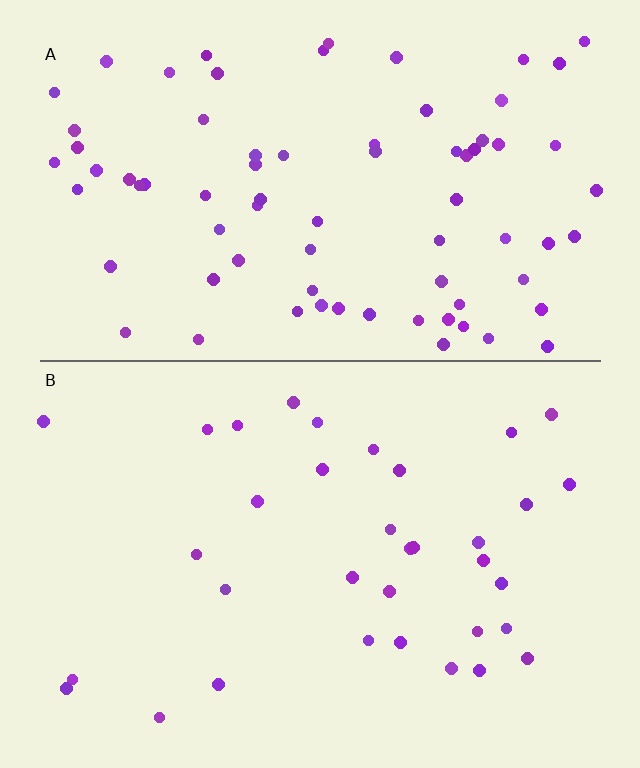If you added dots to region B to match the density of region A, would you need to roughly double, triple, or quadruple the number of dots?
Approximately double.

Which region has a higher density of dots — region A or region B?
A (the top).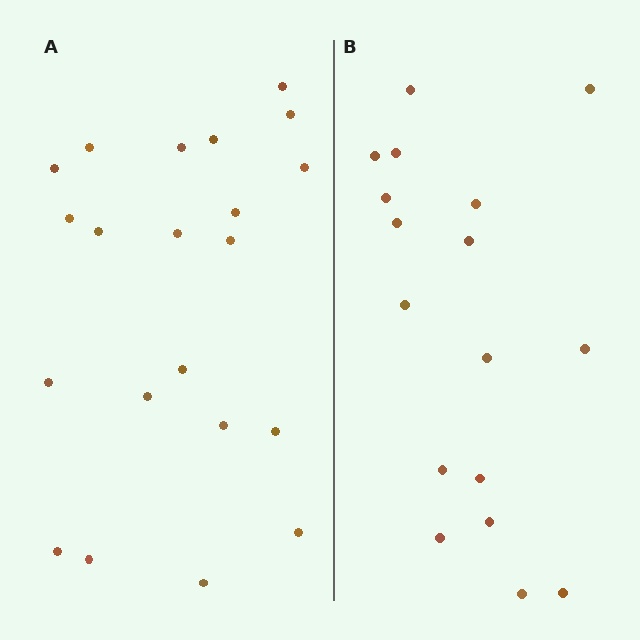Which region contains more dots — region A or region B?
Region A (the left region) has more dots.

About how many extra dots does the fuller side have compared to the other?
Region A has about 4 more dots than region B.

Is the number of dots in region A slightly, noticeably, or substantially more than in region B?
Region A has only slightly more — the two regions are fairly close. The ratio is roughly 1.2 to 1.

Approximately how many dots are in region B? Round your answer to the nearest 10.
About 20 dots. (The exact count is 17, which rounds to 20.)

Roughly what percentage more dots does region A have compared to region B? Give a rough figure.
About 25% more.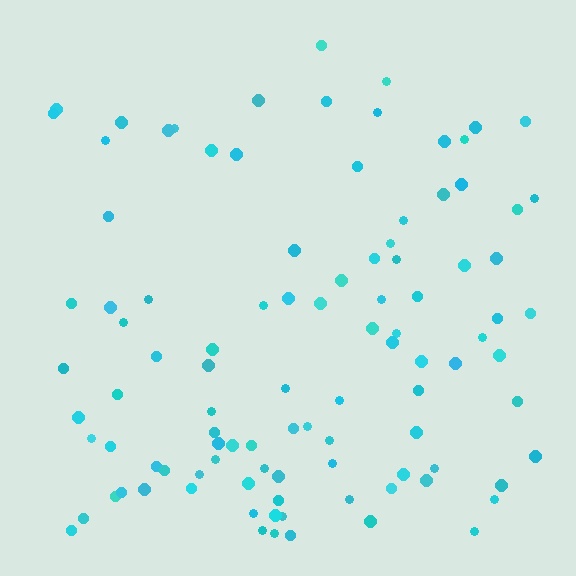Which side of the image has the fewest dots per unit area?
The top.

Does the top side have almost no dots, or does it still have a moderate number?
Still a moderate number, just noticeably fewer than the bottom.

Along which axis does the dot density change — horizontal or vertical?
Vertical.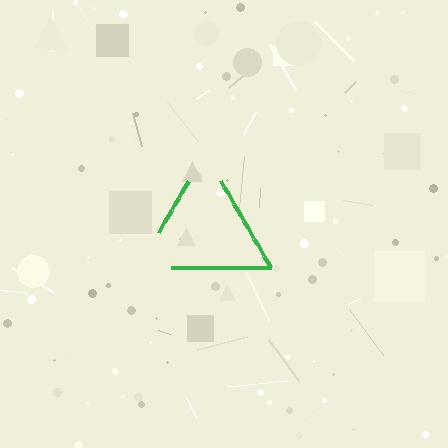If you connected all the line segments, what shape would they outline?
They would outline a triangle.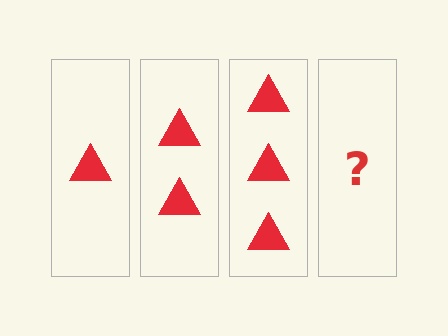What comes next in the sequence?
The next element should be 4 triangles.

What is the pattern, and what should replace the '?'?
The pattern is that each step adds one more triangle. The '?' should be 4 triangles.